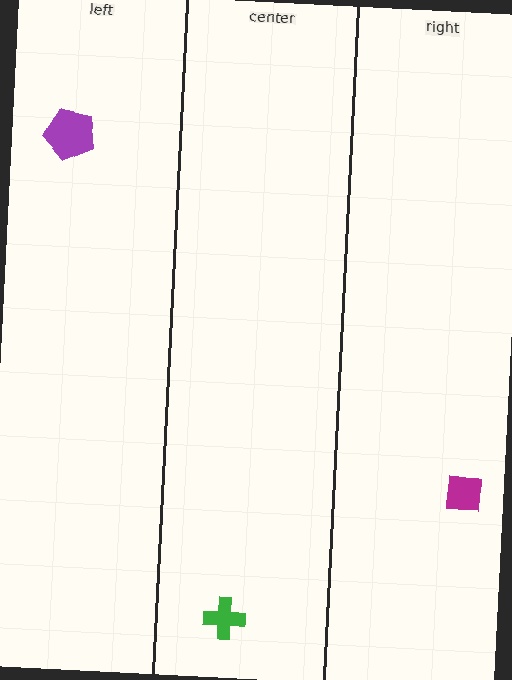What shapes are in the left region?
The purple pentagon.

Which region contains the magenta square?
The right region.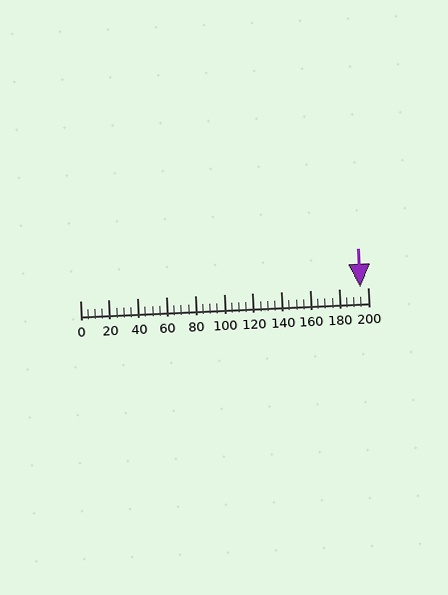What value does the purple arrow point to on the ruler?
The purple arrow points to approximately 195.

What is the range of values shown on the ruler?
The ruler shows values from 0 to 200.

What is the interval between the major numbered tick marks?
The major tick marks are spaced 20 units apart.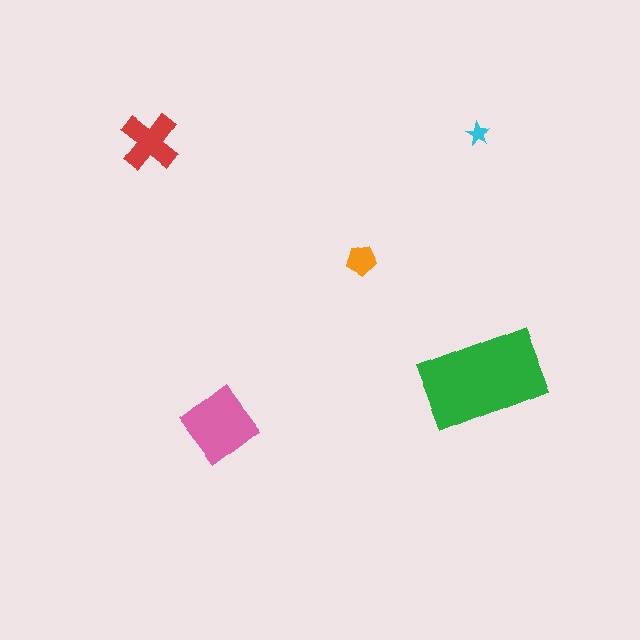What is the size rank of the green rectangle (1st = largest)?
1st.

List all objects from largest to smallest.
The green rectangle, the pink diamond, the red cross, the orange pentagon, the cyan star.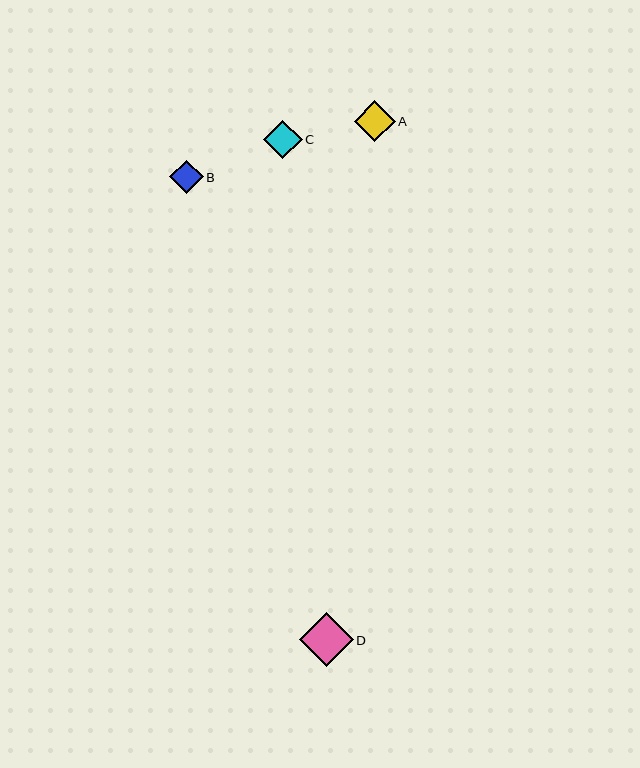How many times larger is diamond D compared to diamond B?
Diamond D is approximately 1.6 times the size of diamond B.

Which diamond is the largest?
Diamond D is the largest with a size of approximately 54 pixels.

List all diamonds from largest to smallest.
From largest to smallest: D, A, C, B.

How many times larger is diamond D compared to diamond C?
Diamond D is approximately 1.4 times the size of diamond C.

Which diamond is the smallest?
Diamond B is the smallest with a size of approximately 33 pixels.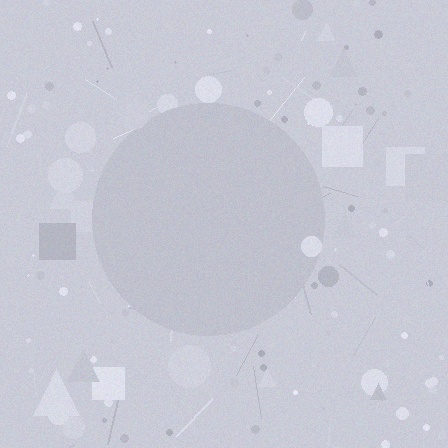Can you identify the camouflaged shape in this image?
The camouflaged shape is a circle.